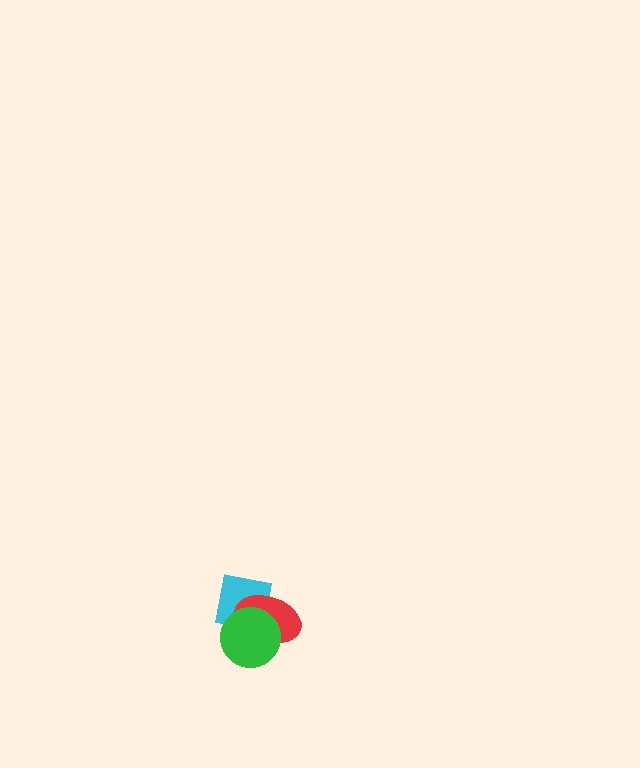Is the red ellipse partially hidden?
Yes, it is partially covered by another shape.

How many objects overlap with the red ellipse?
2 objects overlap with the red ellipse.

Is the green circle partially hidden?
No, no other shape covers it.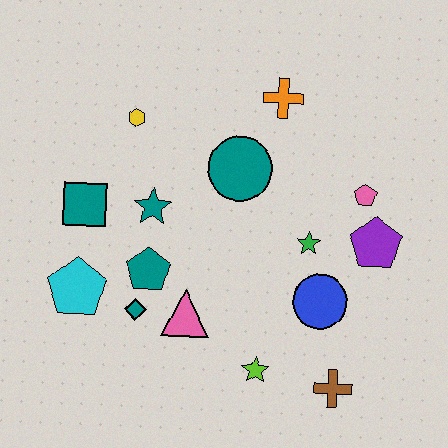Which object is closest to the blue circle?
The green star is closest to the blue circle.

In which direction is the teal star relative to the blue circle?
The teal star is to the left of the blue circle.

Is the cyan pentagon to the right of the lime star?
No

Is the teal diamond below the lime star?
No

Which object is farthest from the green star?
The cyan pentagon is farthest from the green star.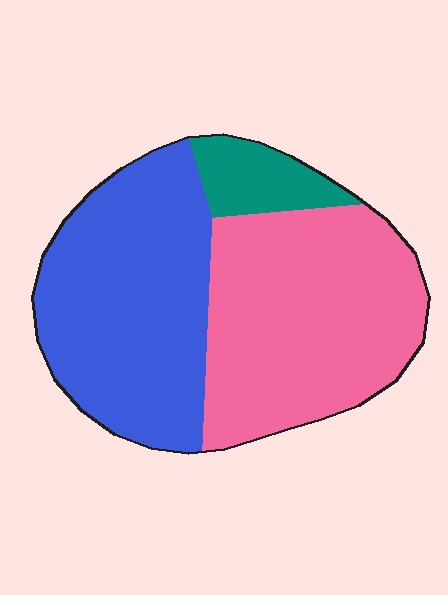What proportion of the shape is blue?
Blue takes up between a third and a half of the shape.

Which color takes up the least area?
Teal, at roughly 10%.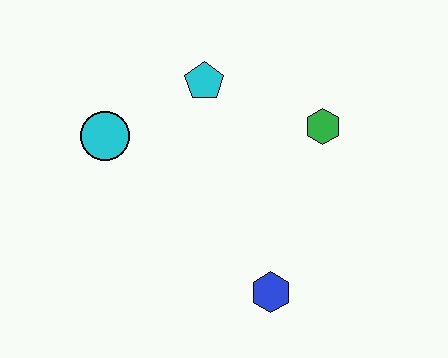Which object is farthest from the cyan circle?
The blue hexagon is farthest from the cyan circle.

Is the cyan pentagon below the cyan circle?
No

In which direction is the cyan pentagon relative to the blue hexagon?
The cyan pentagon is above the blue hexagon.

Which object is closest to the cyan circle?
The cyan pentagon is closest to the cyan circle.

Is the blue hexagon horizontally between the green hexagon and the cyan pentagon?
Yes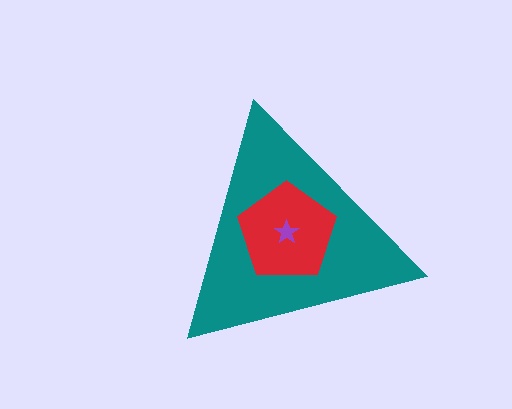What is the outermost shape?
The teal triangle.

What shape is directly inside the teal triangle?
The red pentagon.